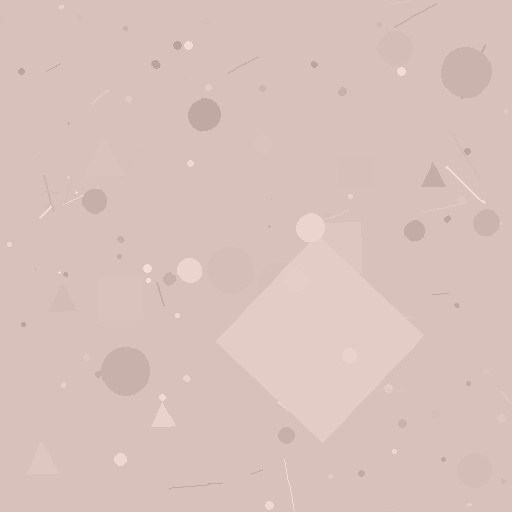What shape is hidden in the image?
A diamond is hidden in the image.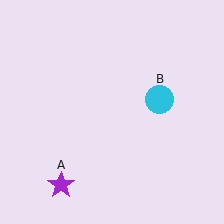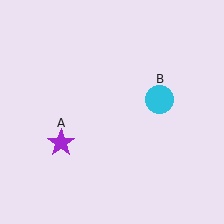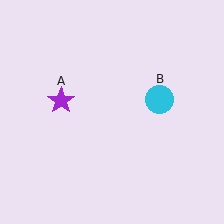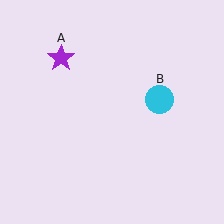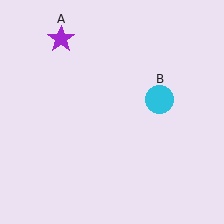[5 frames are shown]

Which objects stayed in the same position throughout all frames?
Cyan circle (object B) remained stationary.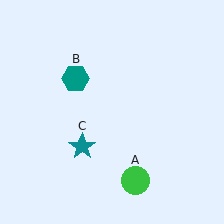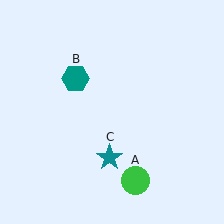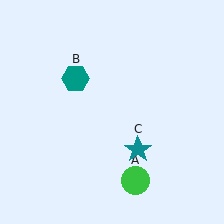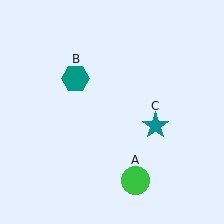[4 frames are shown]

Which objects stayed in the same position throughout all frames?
Green circle (object A) and teal hexagon (object B) remained stationary.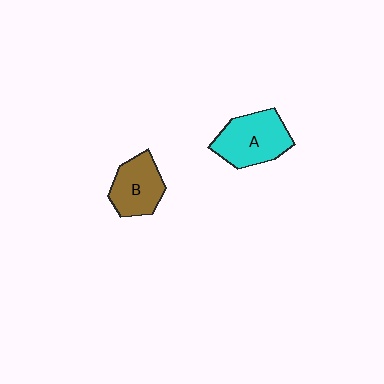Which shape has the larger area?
Shape A (cyan).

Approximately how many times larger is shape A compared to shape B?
Approximately 1.3 times.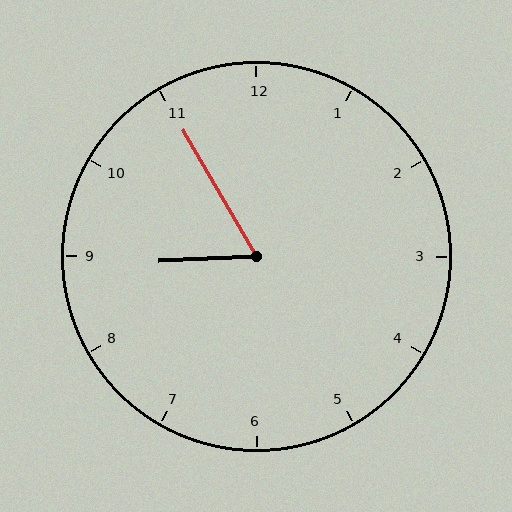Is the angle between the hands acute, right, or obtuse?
It is acute.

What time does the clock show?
8:55.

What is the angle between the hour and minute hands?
Approximately 62 degrees.